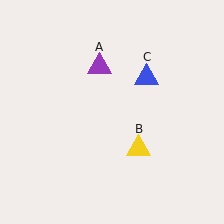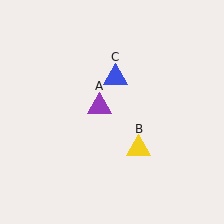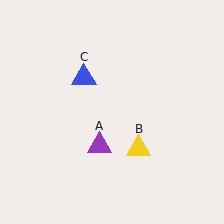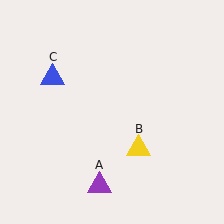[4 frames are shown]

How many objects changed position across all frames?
2 objects changed position: purple triangle (object A), blue triangle (object C).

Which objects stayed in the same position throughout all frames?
Yellow triangle (object B) remained stationary.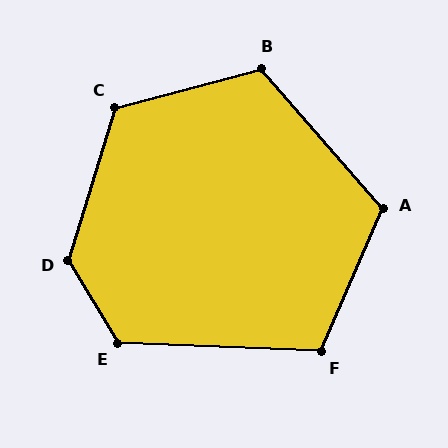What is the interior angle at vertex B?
Approximately 116 degrees (obtuse).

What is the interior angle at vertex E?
Approximately 123 degrees (obtuse).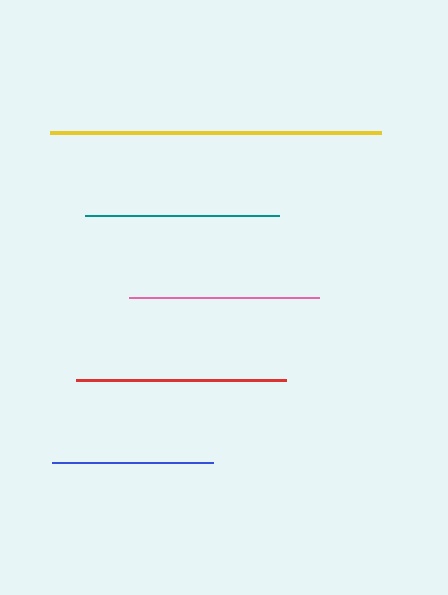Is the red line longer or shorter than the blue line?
The red line is longer than the blue line.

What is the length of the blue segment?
The blue segment is approximately 162 pixels long.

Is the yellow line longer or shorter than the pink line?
The yellow line is longer than the pink line.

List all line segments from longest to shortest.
From longest to shortest: yellow, red, teal, pink, blue.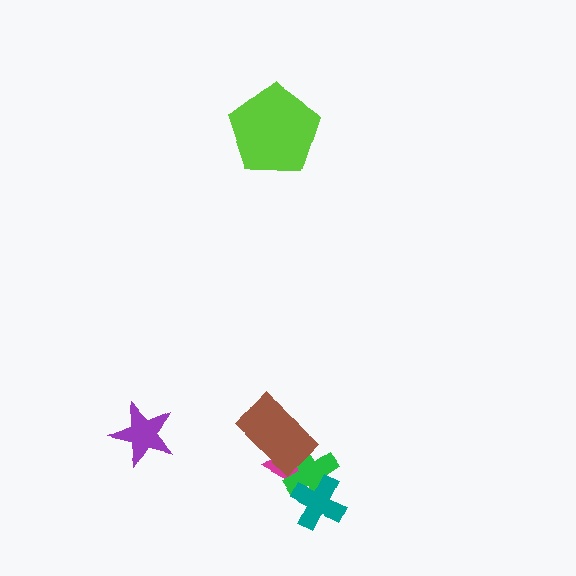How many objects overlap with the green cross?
3 objects overlap with the green cross.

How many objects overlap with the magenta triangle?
3 objects overlap with the magenta triangle.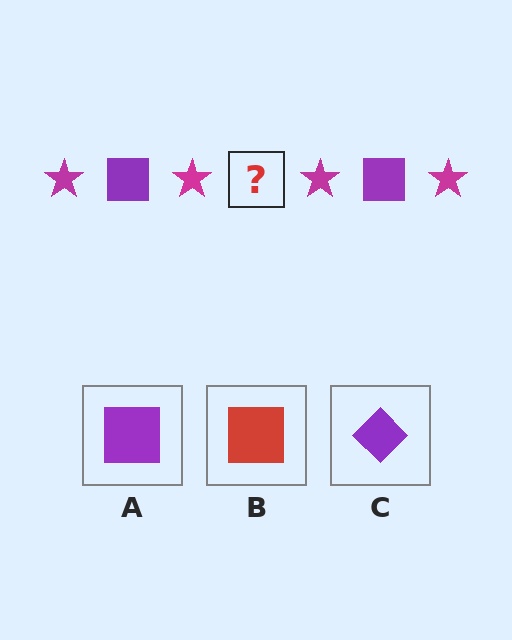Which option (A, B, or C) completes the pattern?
A.